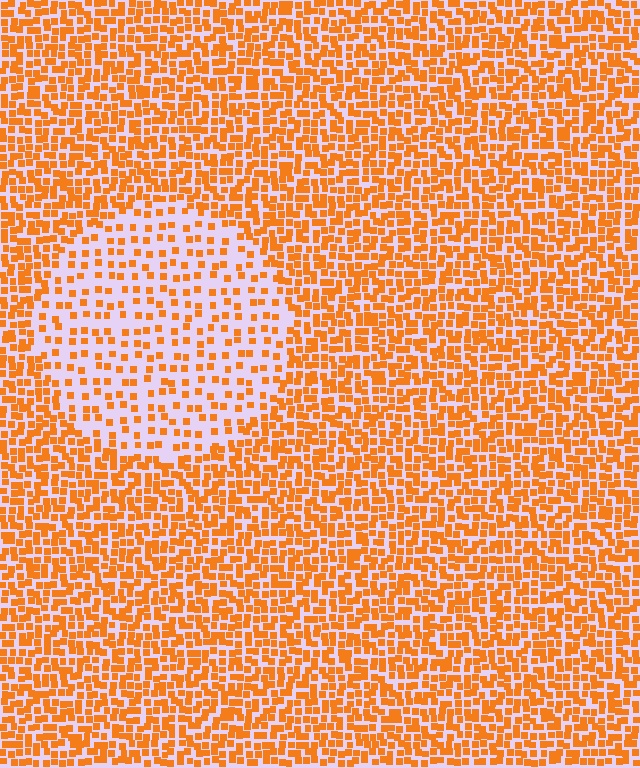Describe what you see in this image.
The image contains small orange elements arranged at two different densities. A circle-shaped region is visible where the elements are less densely packed than the surrounding area.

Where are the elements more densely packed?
The elements are more densely packed outside the circle boundary.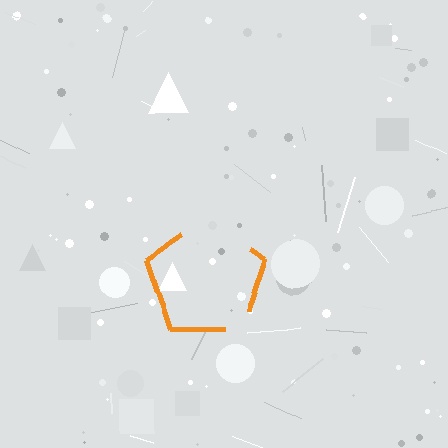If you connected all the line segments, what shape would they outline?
They would outline a pentagon.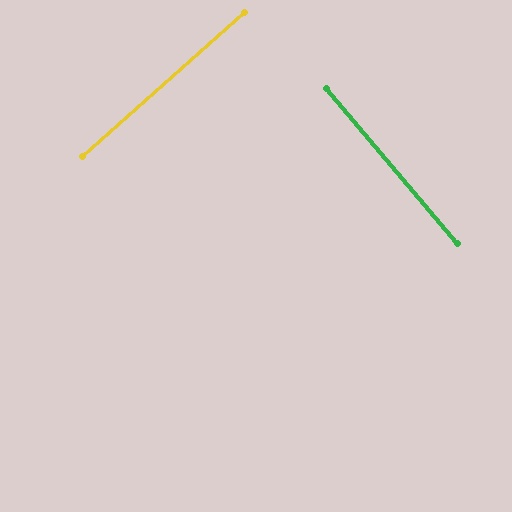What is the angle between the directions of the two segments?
Approximately 89 degrees.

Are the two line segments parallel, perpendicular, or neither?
Perpendicular — they meet at approximately 89°.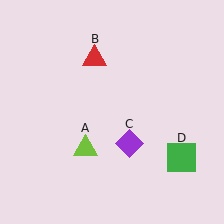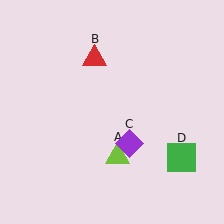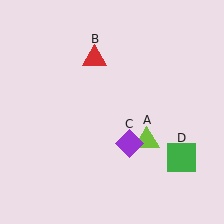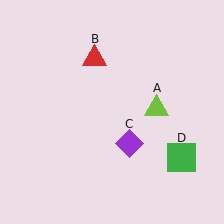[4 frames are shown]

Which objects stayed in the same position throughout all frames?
Red triangle (object B) and purple diamond (object C) and green square (object D) remained stationary.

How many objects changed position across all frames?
1 object changed position: lime triangle (object A).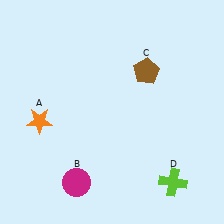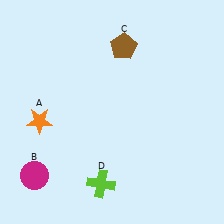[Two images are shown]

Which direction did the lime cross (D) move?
The lime cross (D) moved left.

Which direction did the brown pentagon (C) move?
The brown pentagon (C) moved up.